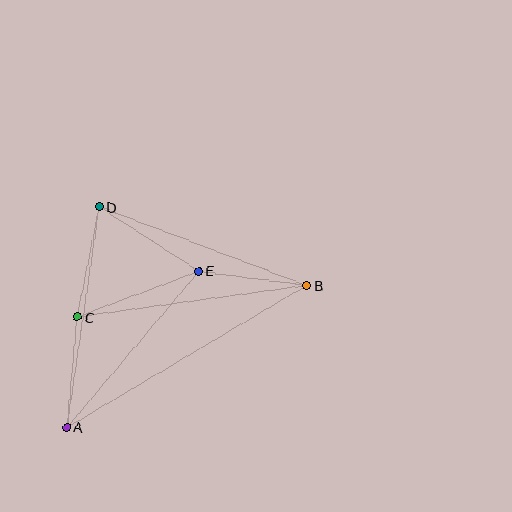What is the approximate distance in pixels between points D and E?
The distance between D and E is approximately 118 pixels.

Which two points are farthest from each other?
Points A and B are farthest from each other.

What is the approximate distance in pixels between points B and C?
The distance between B and C is approximately 232 pixels.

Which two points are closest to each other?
Points B and E are closest to each other.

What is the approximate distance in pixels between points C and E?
The distance between C and E is approximately 130 pixels.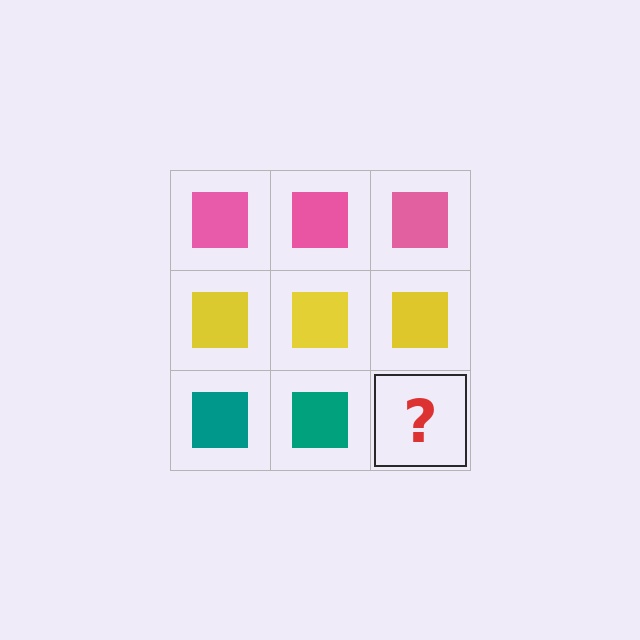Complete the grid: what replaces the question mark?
The question mark should be replaced with a teal square.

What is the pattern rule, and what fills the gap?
The rule is that each row has a consistent color. The gap should be filled with a teal square.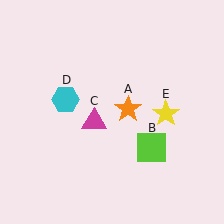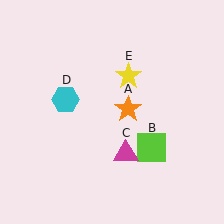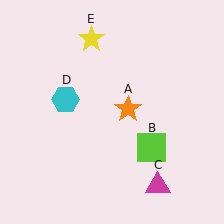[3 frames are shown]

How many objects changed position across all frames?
2 objects changed position: magenta triangle (object C), yellow star (object E).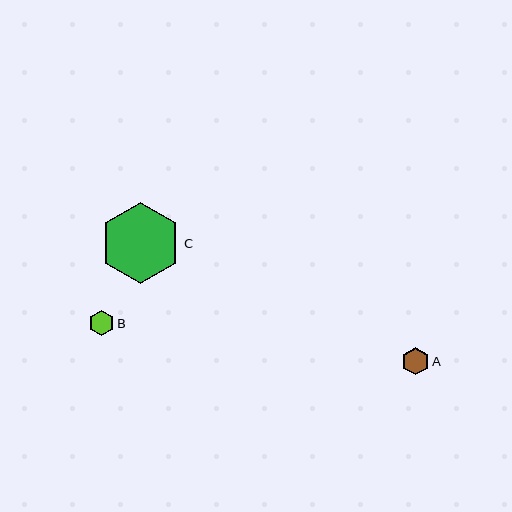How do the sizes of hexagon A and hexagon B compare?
Hexagon A and hexagon B are approximately the same size.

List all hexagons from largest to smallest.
From largest to smallest: C, A, B.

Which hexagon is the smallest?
Hexagon B is the smallest with a size of approximately 25 pixels.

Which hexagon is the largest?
Hexagon C is the largest with a size of approximately 81 pixels.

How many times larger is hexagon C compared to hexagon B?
Hexagon C is approximately 3.3 times the size of hexagon B.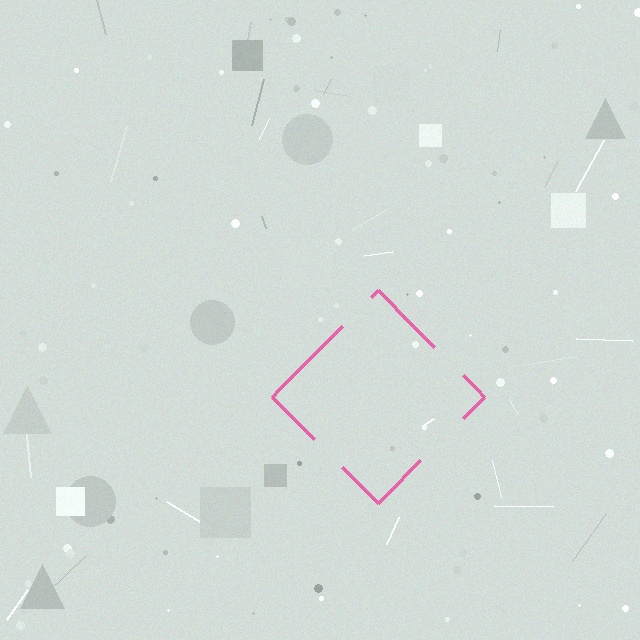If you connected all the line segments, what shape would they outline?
They would outline a diamond.